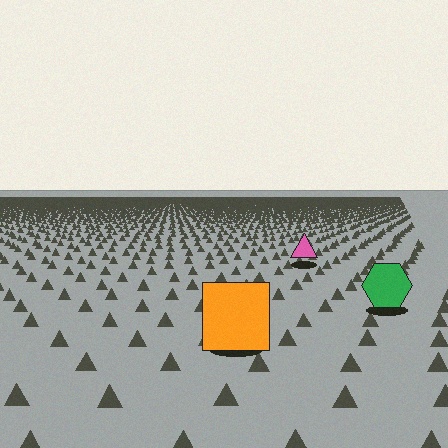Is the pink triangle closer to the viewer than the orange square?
No. The orange square is closer — you can tell from the texture gradient: the ground texture is coarser near it.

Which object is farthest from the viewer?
The pink triangle is farthest from the viewer. It appears smaller and the ground texture around it is denser.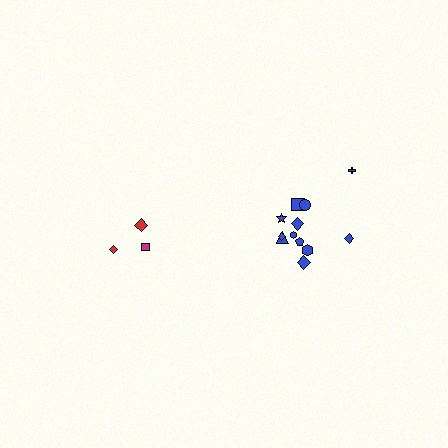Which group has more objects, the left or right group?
The right group.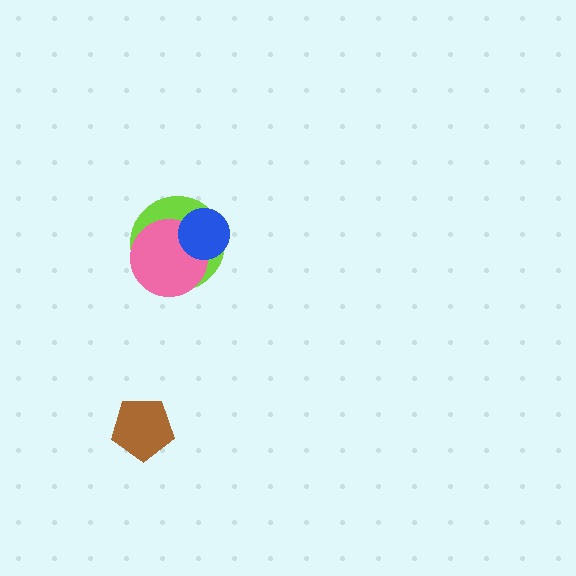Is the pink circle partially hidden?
Yes, it is partially covered by another shape.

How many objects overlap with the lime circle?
2 objects overlap with the lime circle.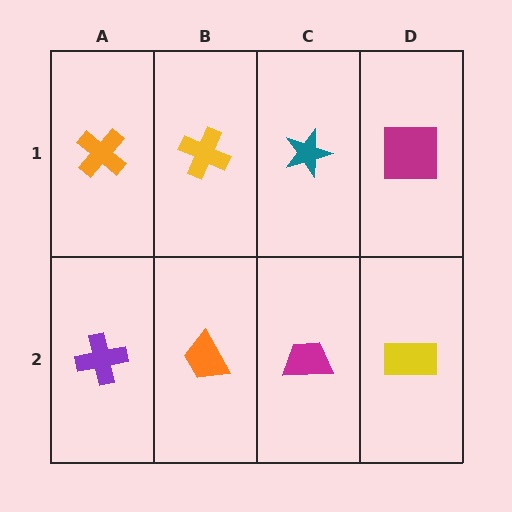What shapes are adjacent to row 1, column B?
An orange trapezoid (row 2, column B), an orange cross (row 1, column A), a teal star (row 1, column C).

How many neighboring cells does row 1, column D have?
2.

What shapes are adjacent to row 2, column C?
A teal star (row 1, column C), an orange trapezoid (row 2, column B), a yellow rectangle (row 2, column D).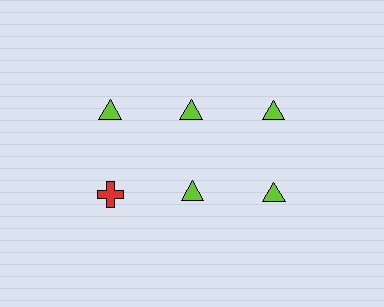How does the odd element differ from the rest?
It differs in both color (red instead of lime) and shape (cross instead of triangle).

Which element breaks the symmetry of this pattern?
The red cross in the second row, leftmost column breaks the symmetry. All other shapes are lime triangles.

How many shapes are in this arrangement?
There are 6 shapes arranged in a grid pattern.